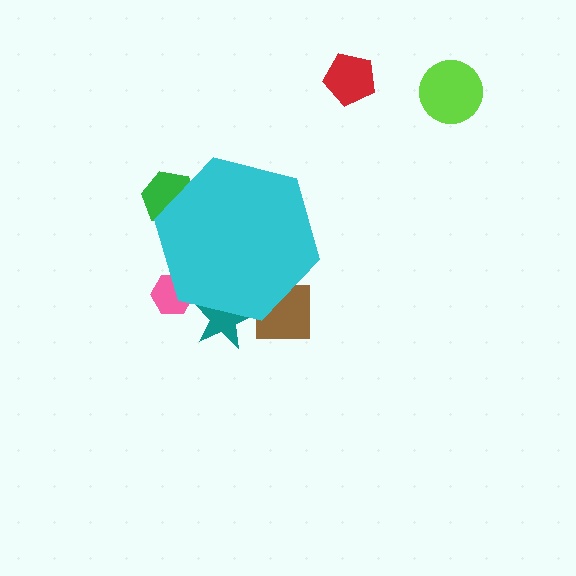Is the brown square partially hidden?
Yes, the brown square is partially hidden behind the cyan hexagon.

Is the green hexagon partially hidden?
Yes, the green hexagon is partially hidden behind the cyan hexagon.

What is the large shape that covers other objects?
A cyan hexagon.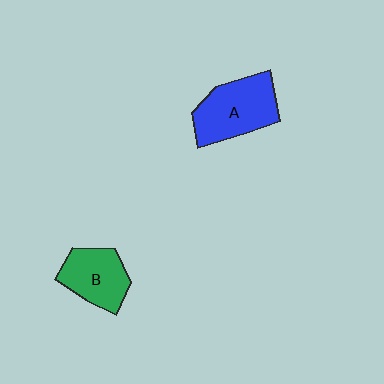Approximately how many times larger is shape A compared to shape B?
Approximately 1.3 times.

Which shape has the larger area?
Shape A (blue).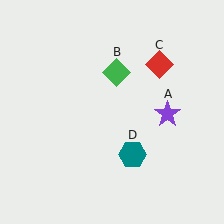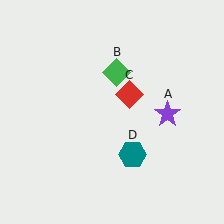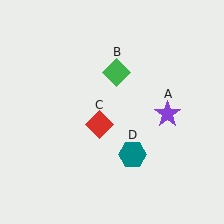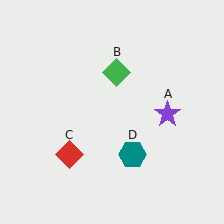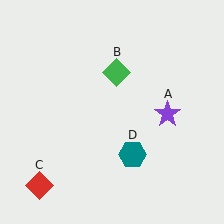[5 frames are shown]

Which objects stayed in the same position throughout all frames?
Purple star (object A) and green diamond (object B) and teal hexagon (object D) remained stationary.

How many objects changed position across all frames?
1 object changed position: red diamond (object C).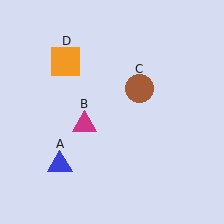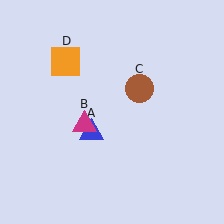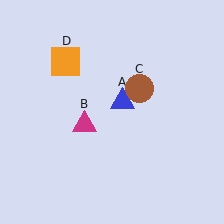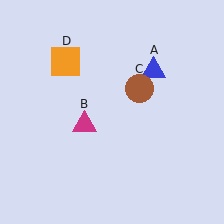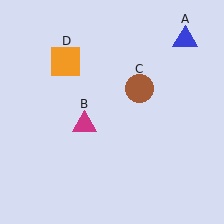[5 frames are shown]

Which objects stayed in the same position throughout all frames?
Magenta triangle (object B) and brown circle (object C) and orange square (object D) remained stationary.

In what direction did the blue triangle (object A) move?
The blue triangle (object A) moved up and to the right.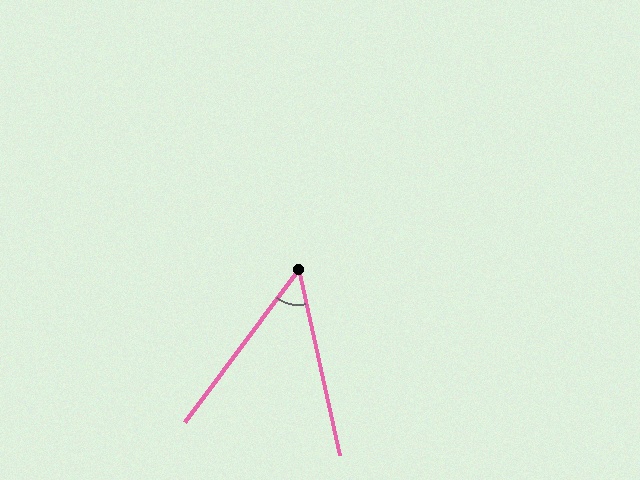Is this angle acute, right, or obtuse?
It is acute.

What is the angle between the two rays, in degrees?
Approximately 49 degrees.